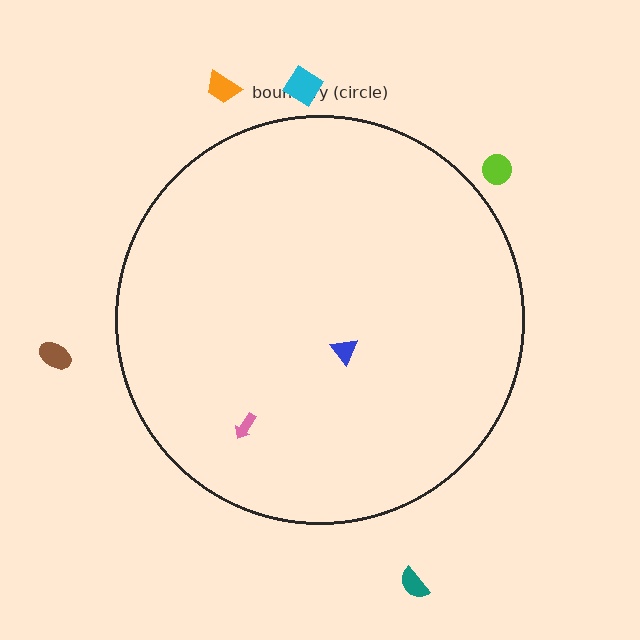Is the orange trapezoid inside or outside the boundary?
Outside.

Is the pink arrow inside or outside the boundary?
Inside.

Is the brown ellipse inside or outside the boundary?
Outside.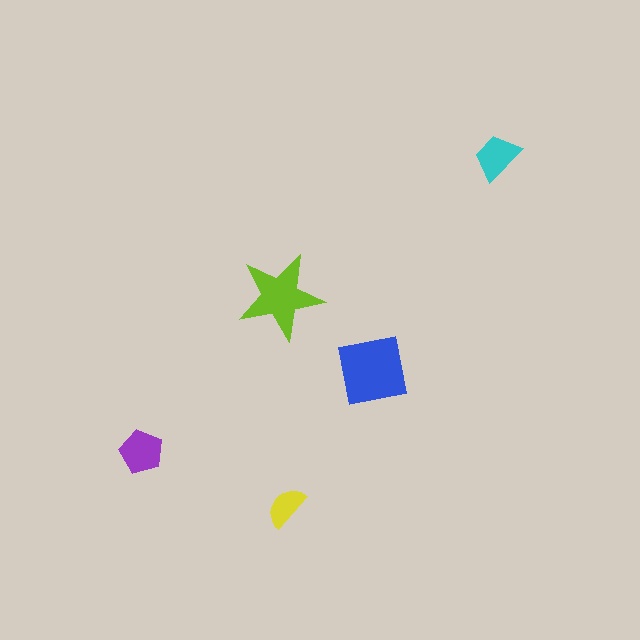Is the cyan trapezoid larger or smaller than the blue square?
Smaller.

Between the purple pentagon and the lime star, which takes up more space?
The lime star.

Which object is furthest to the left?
The purple pentagon is leftmost.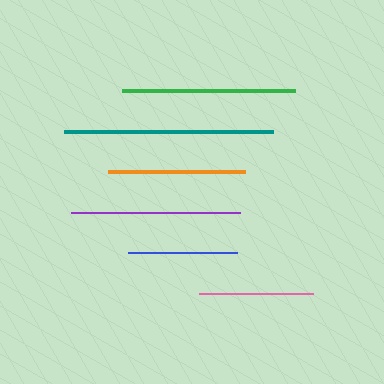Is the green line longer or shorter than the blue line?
The green line is longer than the blue line.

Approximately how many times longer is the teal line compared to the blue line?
The teal line is approximately 1.9 times the length of the blue line.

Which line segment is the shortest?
The blue line is the shortest at approximately 109 pixels.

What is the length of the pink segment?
The pink segment is approximately 115 pixels long.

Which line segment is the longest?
The teal line is the longest at approximately 209 pixels.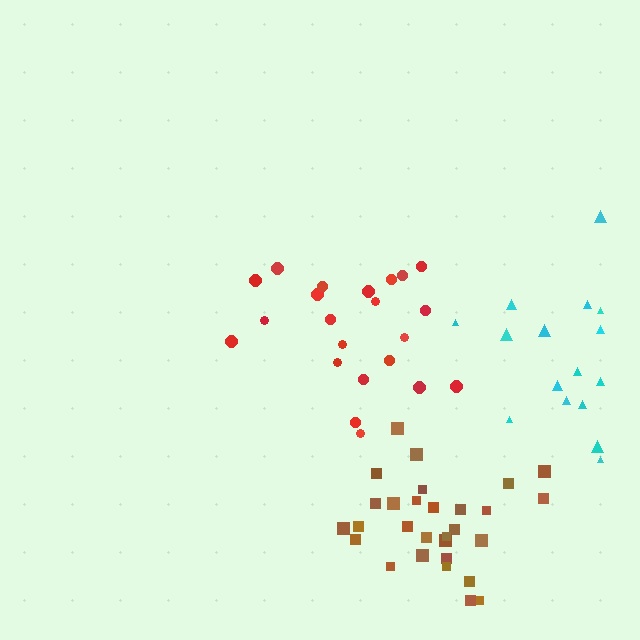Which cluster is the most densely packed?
Brown.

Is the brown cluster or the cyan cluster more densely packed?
Brown.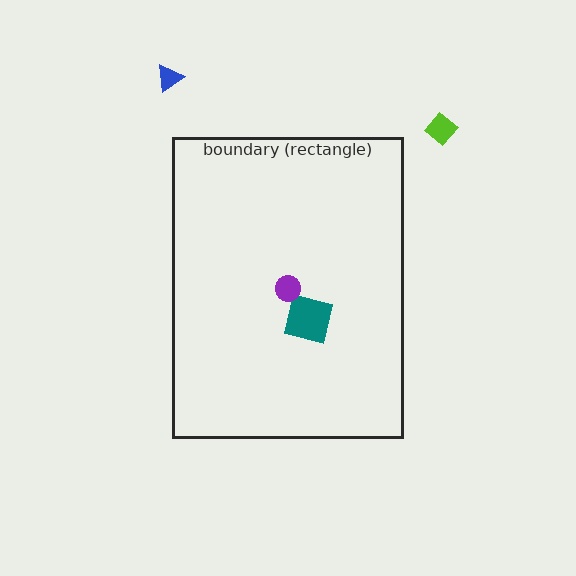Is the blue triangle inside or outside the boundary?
Outside.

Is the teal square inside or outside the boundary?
Inside.